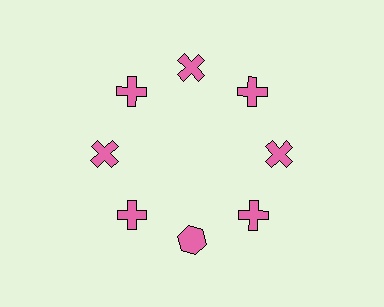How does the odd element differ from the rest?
It has a different shape: hexagon instead of cross.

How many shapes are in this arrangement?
There are 8 shapes arranged in a ring pattern.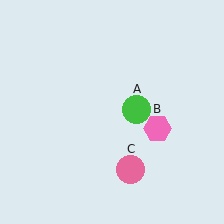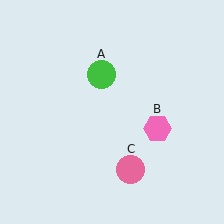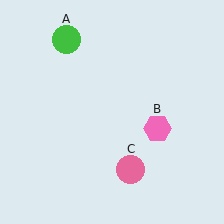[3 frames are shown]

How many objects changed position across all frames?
1 object changed position: green circle (object A).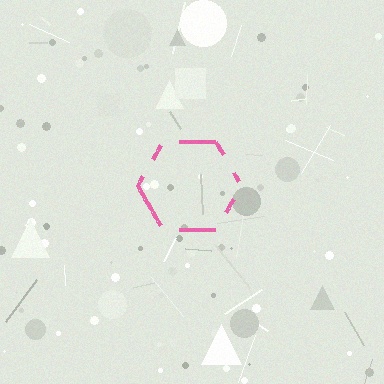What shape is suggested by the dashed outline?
The dashed outline suggests a hexagon.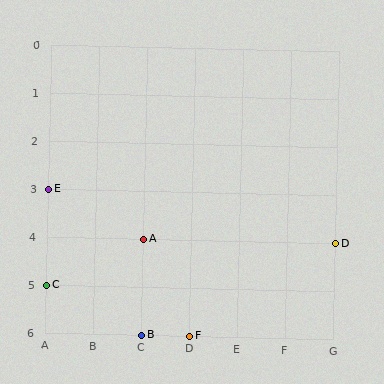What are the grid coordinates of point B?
Point B is at grid coordinates (C, 6).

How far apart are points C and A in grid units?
Points C and A are 2 columns and 1 row apart (about 2.2 grid units diagonally).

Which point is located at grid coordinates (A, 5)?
Point C is at (A, 5).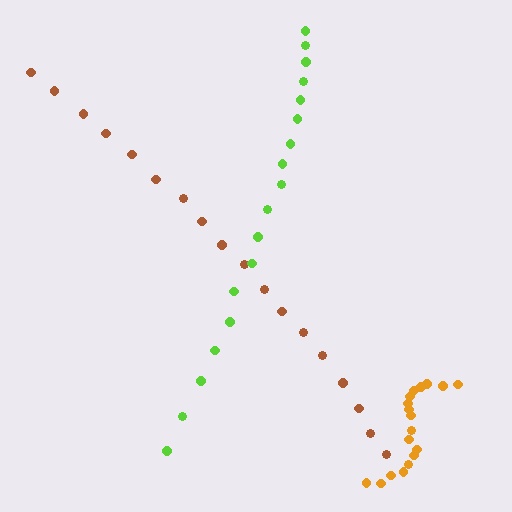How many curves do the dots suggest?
There are 3 distinct paths.